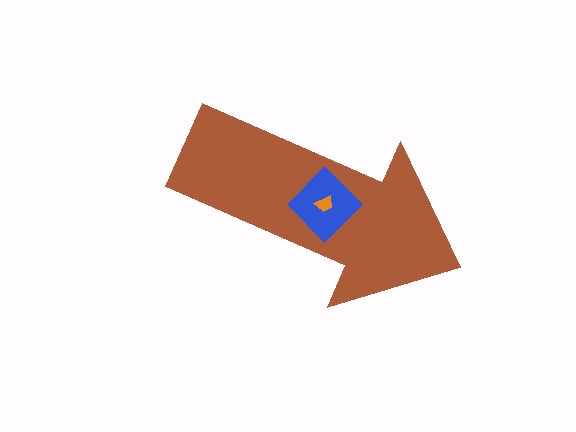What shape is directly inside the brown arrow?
The blue diamond.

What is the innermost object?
The orange trapezoid.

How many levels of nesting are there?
3.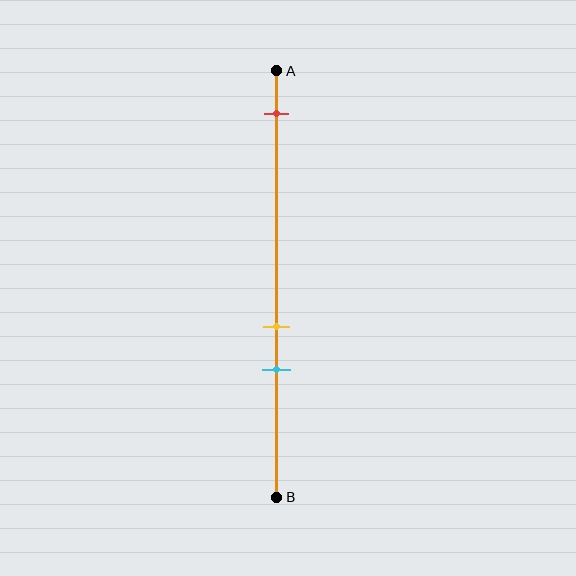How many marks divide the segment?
There are 3 marks dividing the segment.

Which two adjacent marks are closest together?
The yellow and cyan marks are the closest adjacent pair.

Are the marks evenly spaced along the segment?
No, the marks are not evenly spaced.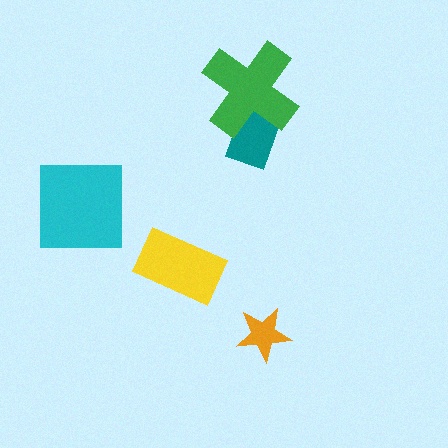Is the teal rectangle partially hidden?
Yes, it is partially covered by another shape.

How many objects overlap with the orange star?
0 objects overlap with the orange star.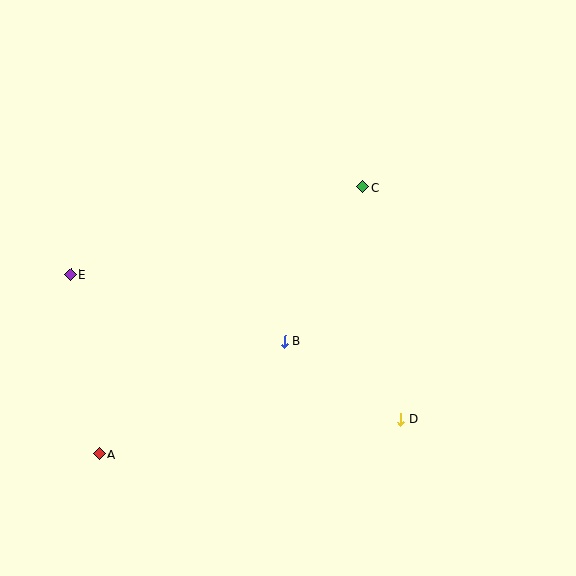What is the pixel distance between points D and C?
The distance between D and C is 235 pixels.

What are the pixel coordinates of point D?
Point D is at (401, 419).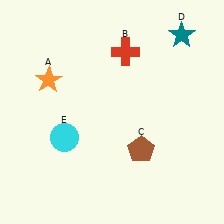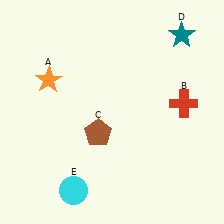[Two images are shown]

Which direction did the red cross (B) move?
The red cross (B) moved right.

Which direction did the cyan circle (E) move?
The cyan circle (E) moved down.